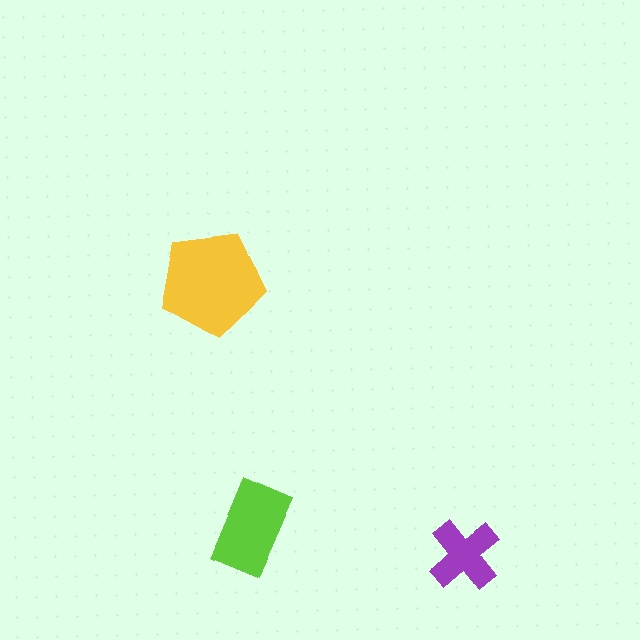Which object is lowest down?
The purple cross is bottommost.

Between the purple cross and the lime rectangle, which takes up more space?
The lime rectangle.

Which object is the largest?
The yellow pentagon.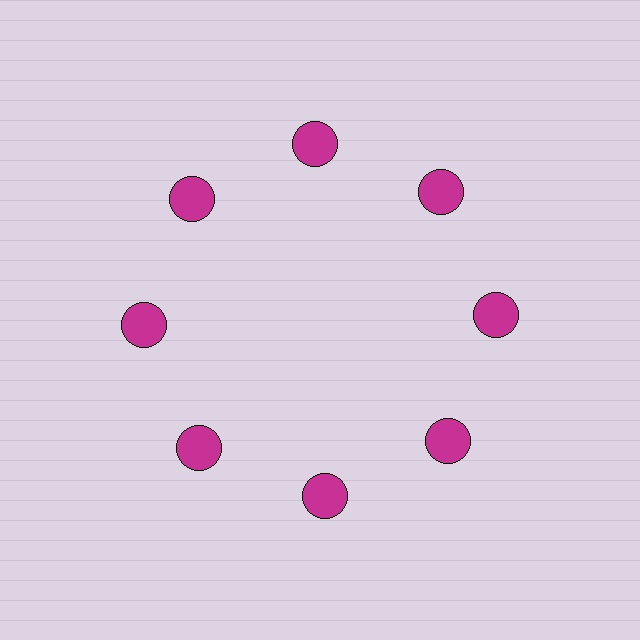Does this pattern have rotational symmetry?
Yes, this pattern has 8-fold rotational symmetry. It looks the same after rotating 45 degrees around the center.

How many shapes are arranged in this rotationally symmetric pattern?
There are 8 shapes, arranged in 8 groups of 1.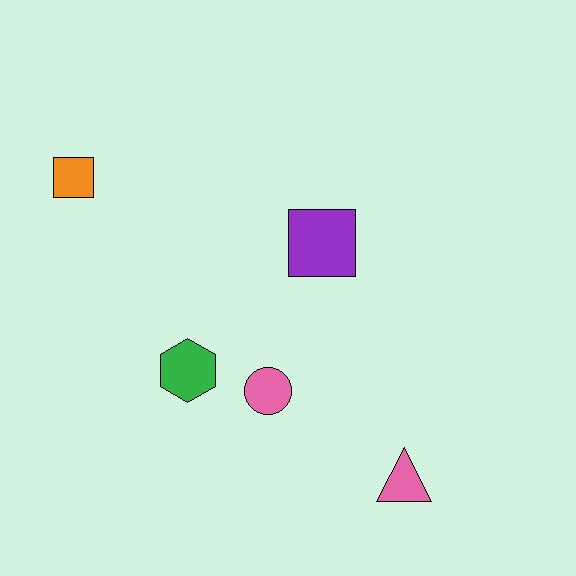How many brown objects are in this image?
There are no brown objects.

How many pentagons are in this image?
There are no pentagons.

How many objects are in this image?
There are 5 objects.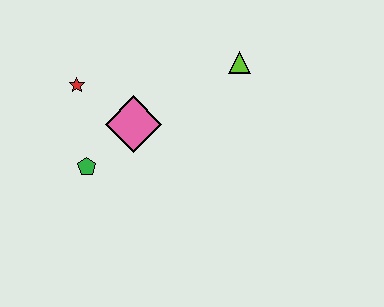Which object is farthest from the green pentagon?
The lime triangle is farthest from the green pentagon.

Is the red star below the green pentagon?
No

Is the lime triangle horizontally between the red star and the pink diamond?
No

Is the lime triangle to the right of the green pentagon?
Yes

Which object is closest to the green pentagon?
The pink diamond is closest to the green pentagon.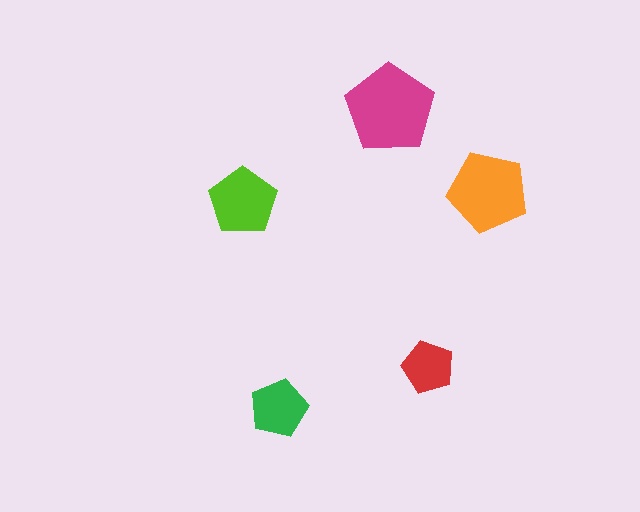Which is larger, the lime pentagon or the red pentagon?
The lime one.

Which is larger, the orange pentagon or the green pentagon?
The orange one.